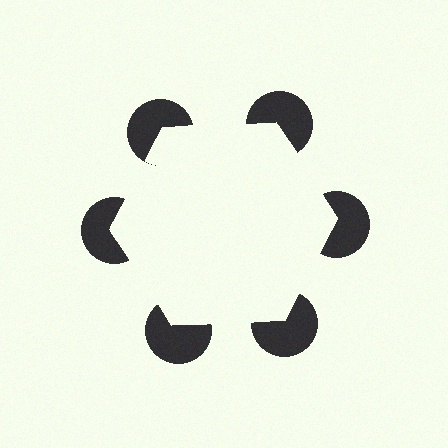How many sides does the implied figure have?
6 sides.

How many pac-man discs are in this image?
There are 6 — one at each vertex of the illusory hexagon.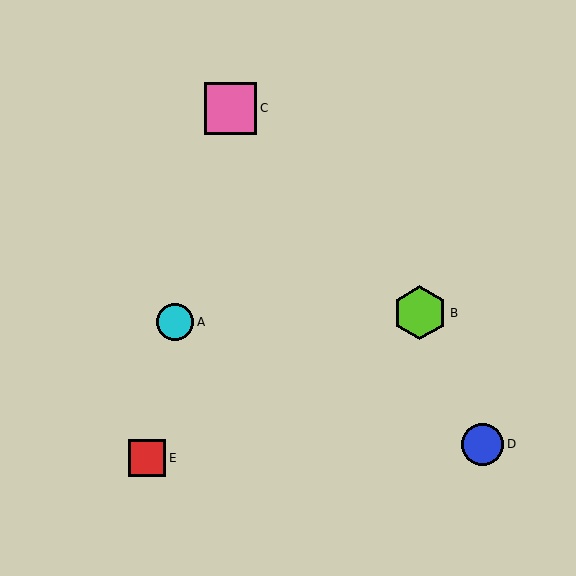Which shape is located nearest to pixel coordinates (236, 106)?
The pink square (labeled C) at (231, 108) is nearest to that location.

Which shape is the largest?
The lime hexagon (labeled B) is the largest.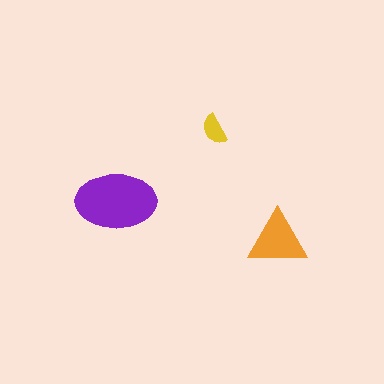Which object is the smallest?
The yellow semicircle.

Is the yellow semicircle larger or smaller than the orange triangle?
Smaller.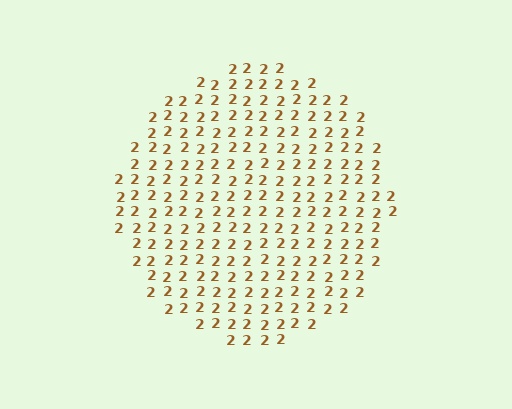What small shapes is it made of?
It is made of small digit 2's.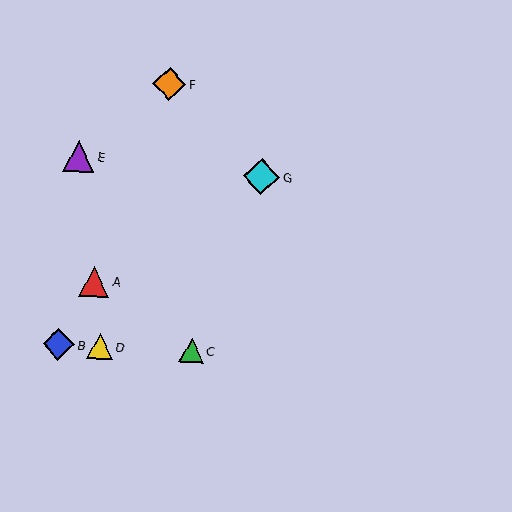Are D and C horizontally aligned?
Yes, both are at y≈346.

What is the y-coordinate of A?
Object A is at y≈282.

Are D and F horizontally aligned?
No, D is at y≈346 and F is at y≈84.